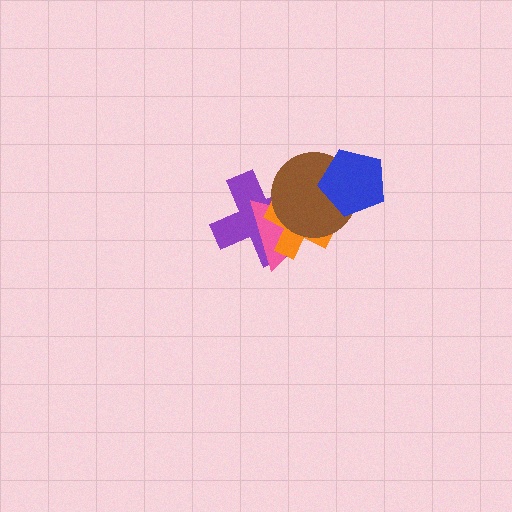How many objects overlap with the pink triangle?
3 objects overlap with the pink triangle.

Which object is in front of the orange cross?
The brown circle is in front of the orange cross.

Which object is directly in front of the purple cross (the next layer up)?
The pink triangle is directly in front of the purple cross.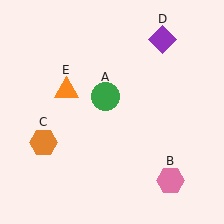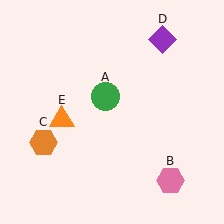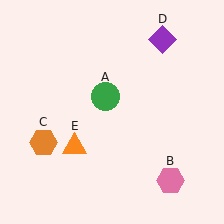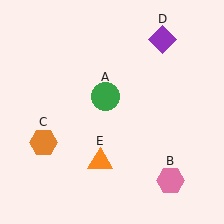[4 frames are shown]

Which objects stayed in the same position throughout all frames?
Green circle (object A) and pink hexagon (object B) and orange hexagon (object C) and purple diamond (object D) remained stationary.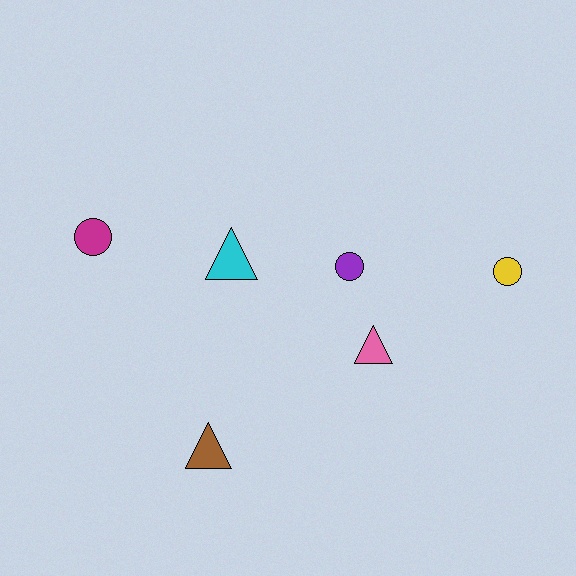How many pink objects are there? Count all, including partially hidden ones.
There is 1 pink object.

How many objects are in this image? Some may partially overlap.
There are 6 objects.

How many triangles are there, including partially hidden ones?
There are 3 triangles.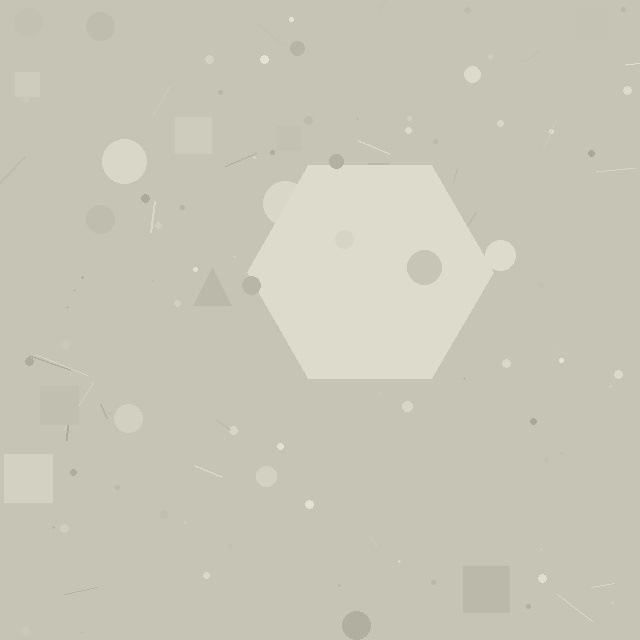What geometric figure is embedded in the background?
A hexagon is embedded in the background.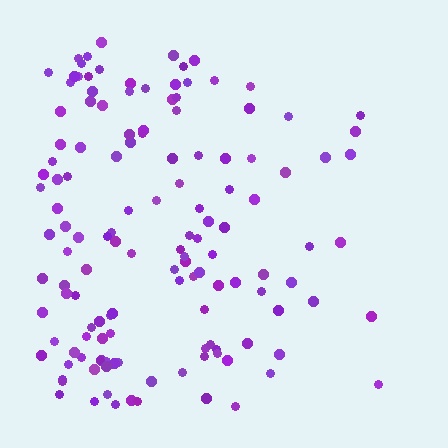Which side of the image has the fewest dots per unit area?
The right.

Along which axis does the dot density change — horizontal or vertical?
Horizontal.